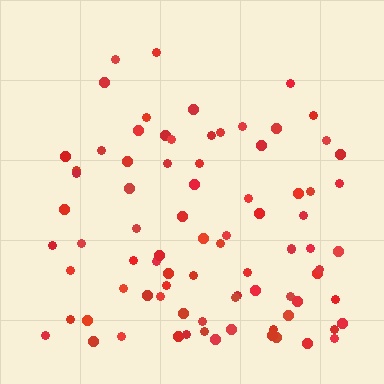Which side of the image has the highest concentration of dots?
The bottom.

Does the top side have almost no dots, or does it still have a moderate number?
Still a moderate number, just noticeably fewer than the bottom.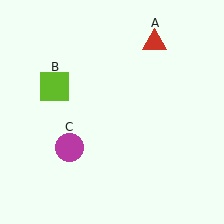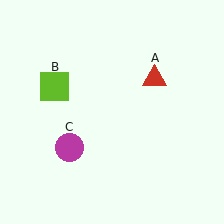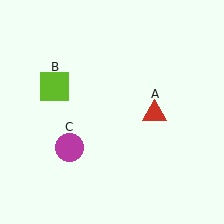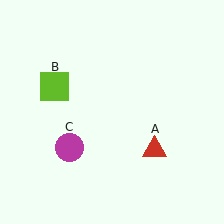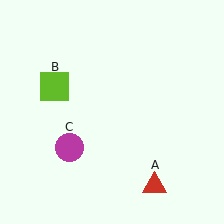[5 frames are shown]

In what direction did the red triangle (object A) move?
The red triangle (object A) moved down.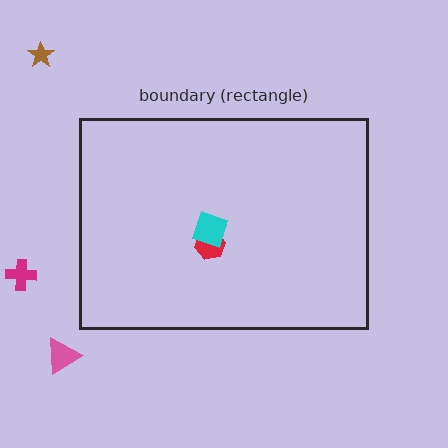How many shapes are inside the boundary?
2 inside, 3 outside.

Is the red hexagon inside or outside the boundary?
Inside.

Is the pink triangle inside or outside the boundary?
Outside.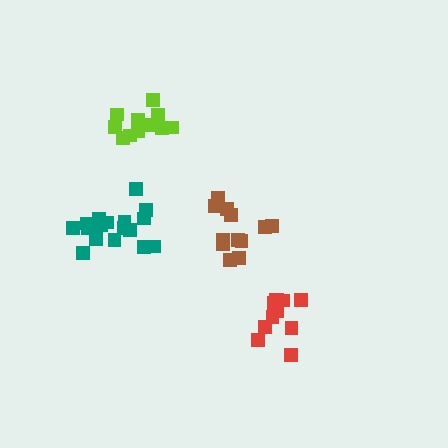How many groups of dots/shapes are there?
There are 4 groups.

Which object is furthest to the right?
The red cluster is rightmost.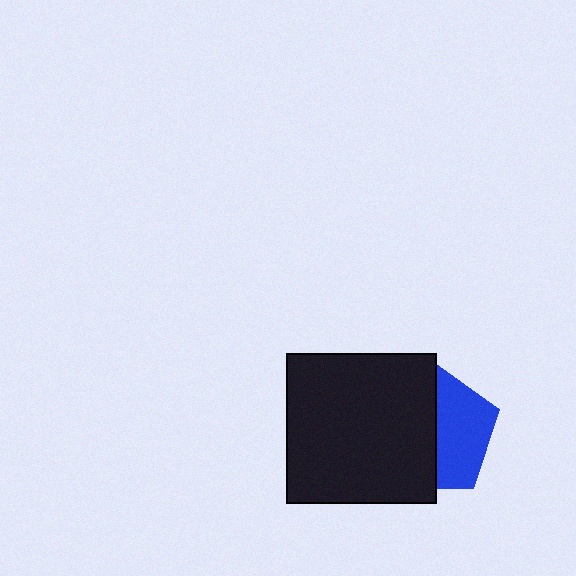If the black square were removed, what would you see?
You would see the complete blue pentagon.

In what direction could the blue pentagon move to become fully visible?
The blue pentagon could move right. That would shift it out from behind the black square entirely.